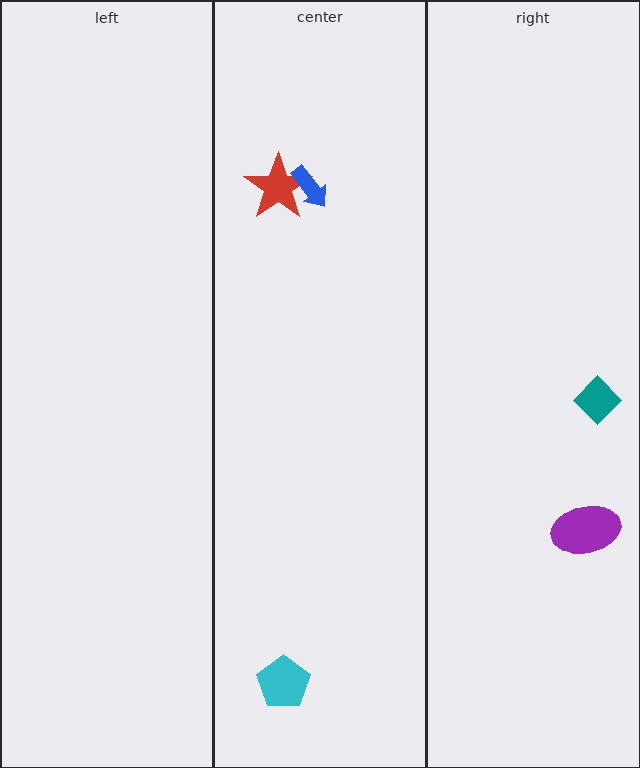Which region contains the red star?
The center region.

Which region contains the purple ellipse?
The right region.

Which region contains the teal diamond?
The right region.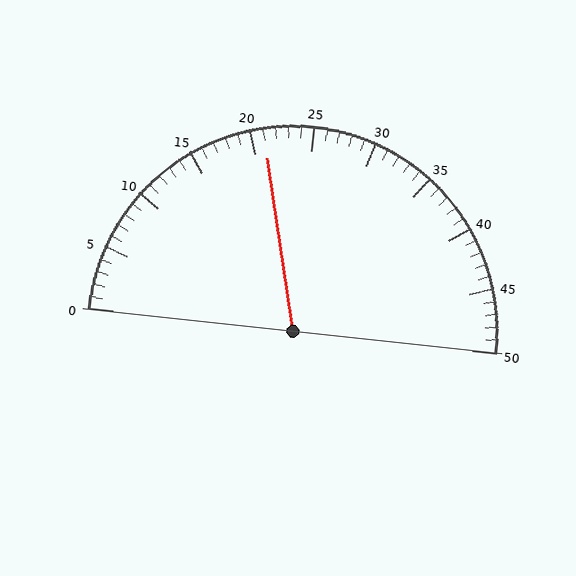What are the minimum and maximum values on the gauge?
The gauge ranges from 0 to 50.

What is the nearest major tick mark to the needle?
The nearest major tick mark is 20.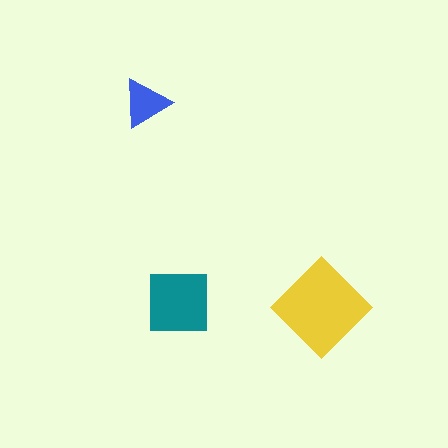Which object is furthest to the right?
The yellow diamond is rightmost.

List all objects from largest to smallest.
The yellow diamond, the teal square, the blue triangle.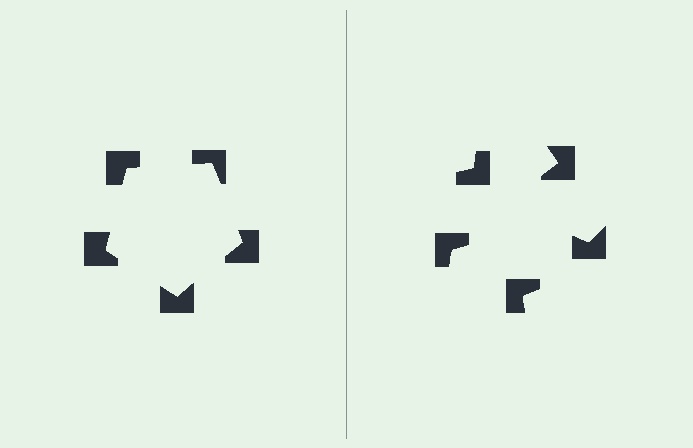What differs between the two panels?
The notched squares are positioned identically on both sides; only the wedge orientations differ. On the left they align to a pentagon; on the right they are misaligned.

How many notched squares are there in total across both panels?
10 — 5 on each side.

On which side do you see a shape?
An illusory pentagon appears on the left side. On the right side the wedge cuts are rotated, so no coherent shape forms.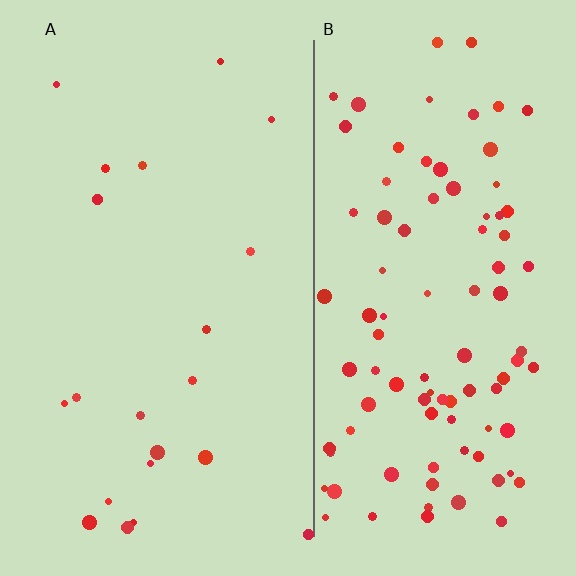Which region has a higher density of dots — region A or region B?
B (the right).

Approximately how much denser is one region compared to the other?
Approximately 4.6× — region B over region A.